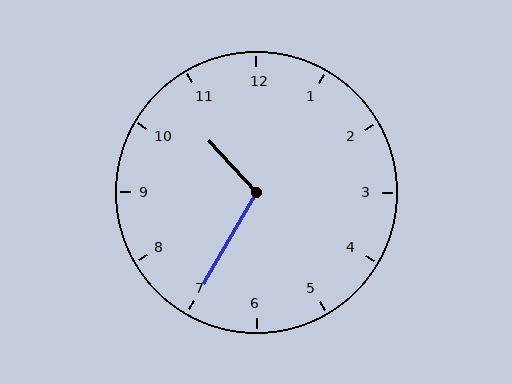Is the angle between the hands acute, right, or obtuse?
It is obtuse.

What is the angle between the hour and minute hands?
Approximately 108 degrees.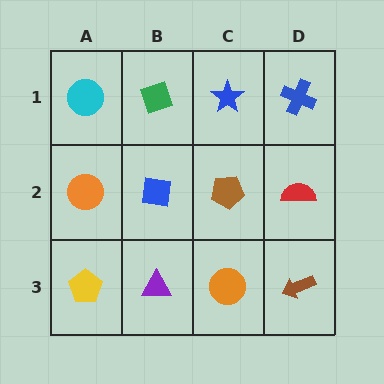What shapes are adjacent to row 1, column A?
An orange circle (row 2, column A), a green diamond (row 1, column B).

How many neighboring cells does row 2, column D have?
3.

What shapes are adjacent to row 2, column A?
A cyan circle (row 1, column A), a yellow pentagon (row 3, column A), a blue square (row 2, column B).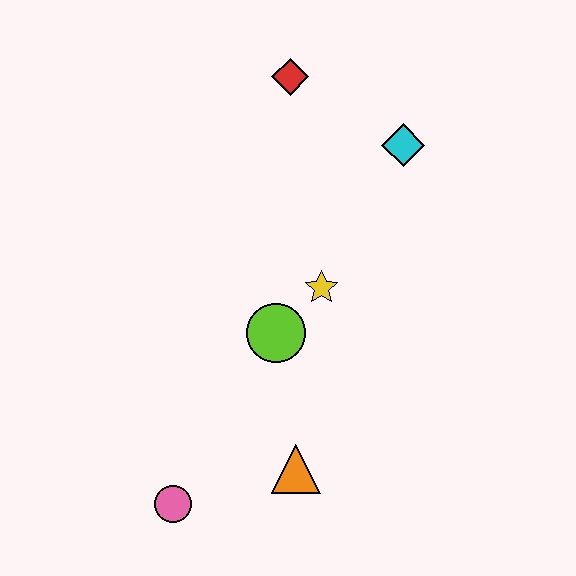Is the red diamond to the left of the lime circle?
No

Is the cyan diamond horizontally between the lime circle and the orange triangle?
No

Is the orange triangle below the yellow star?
Yes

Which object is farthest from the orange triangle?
The red diamond is farthest from the orange triangle.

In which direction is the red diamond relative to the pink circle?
The red diamond is above the pink circle.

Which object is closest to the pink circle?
The orange triangle is closest to the pink circle.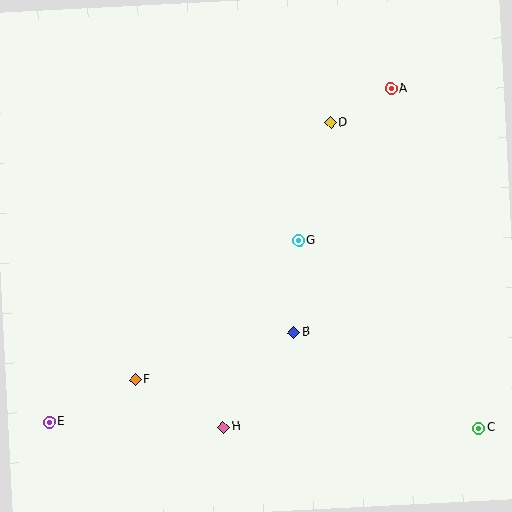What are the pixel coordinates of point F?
Point F is at (135, 380).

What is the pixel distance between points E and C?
The distance between E and C is 430 pixels.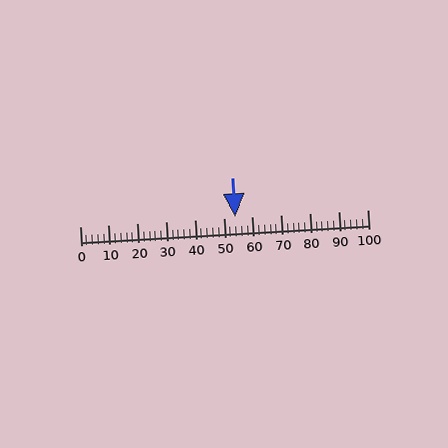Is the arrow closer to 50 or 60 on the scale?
The arrow is closer to 50.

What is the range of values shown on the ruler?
The ruler shows values from 0 to 100.